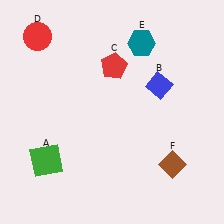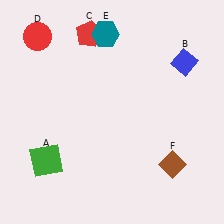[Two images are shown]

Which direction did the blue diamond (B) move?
The blue diamond (B) moved right.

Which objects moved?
The objects that moved are: the blue diamond (B), the red pentagon (C), the teal hexagon (E).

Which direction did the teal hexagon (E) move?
The teal hexagon (E) moved left.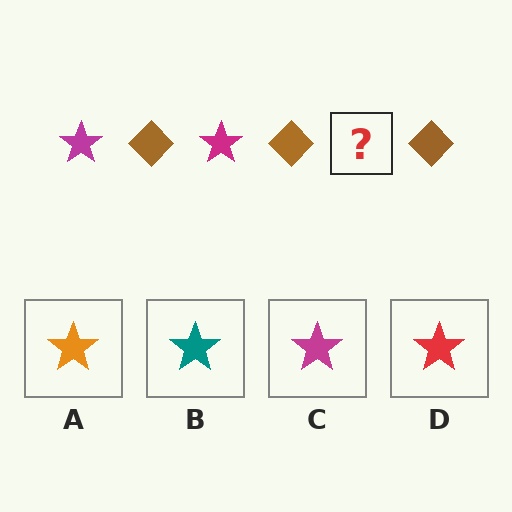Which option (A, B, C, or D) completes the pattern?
C.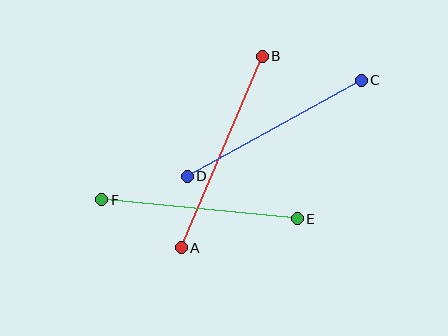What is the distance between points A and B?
The distance is approximately 208 pixels.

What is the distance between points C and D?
The distance is approximately 199 pixels.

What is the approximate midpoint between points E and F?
The midpoint is at approximately (200, 209) pixels.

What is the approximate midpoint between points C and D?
The midpoint is at approximately (274, 128) pixels.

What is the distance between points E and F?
The distance is approximately 196 pixels.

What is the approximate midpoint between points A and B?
The midpoint is at approximately (222, 152) pixels.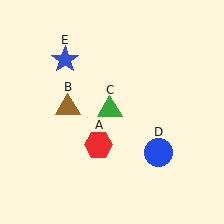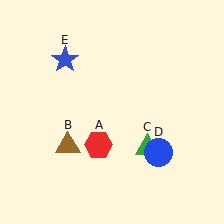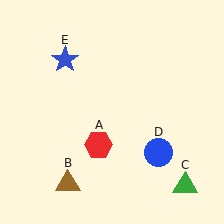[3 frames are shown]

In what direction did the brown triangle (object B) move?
The brown triangle (object B) moved down.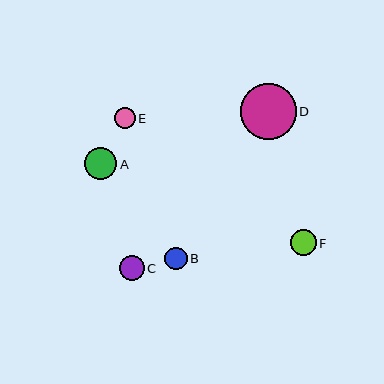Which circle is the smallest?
Circle E is the smallest with a size of approximately 21 pixels.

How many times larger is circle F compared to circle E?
Circle F is approximately 1.2 times the size of circle E.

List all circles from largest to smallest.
From largest to smallest: D, A, F, C, B, E.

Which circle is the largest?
Circle D is the largest with a size of approximately 56 pixels.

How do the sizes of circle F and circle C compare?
Circle F and circle C are approximately the same size.